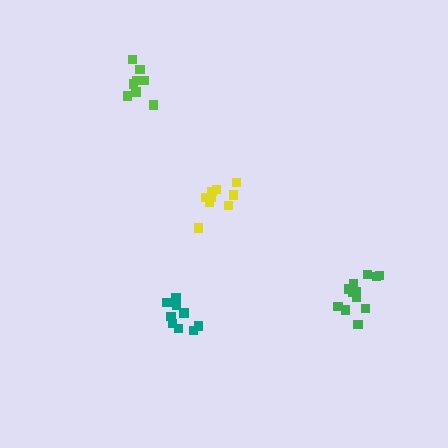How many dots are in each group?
Group 1: 9 dots, Group 2: 8 dots, Group 3: 12 dots, Group 4: 9 dots (38 total).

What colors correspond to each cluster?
The clusters are colored: teal, lime, green, yellow.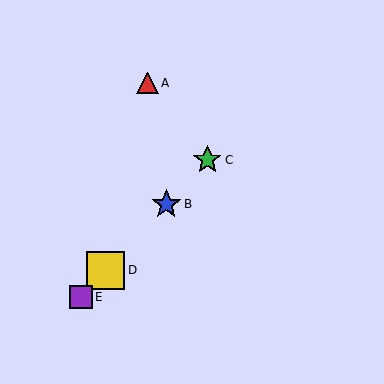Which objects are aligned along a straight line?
Objects B, C, D, E are aligned along a straight line.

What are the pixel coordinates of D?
Object D is at (106, 270).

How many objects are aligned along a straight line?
4 objects (B, C, D, E) are aligned along a straight line.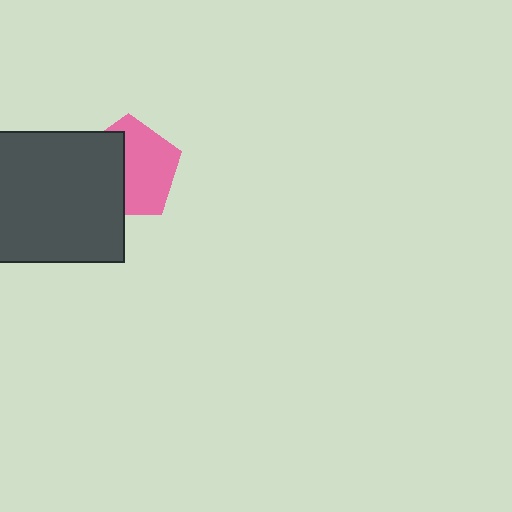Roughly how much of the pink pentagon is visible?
About half of it is visible (roughly 56%).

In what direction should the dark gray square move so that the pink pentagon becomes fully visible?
The dark gray square should move left. That is the shortest direction to clear the overlap and leave the pink pentagon fully visible.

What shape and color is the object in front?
The object in front is a dark gray square.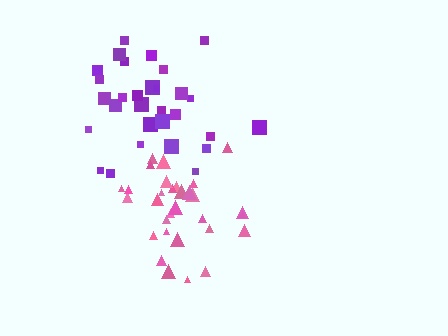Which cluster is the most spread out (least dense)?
Purple.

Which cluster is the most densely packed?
Pink.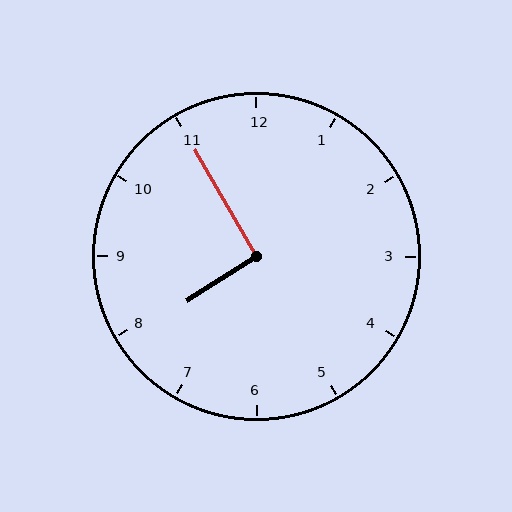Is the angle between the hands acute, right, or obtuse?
It is right.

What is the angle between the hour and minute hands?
Approximately 92 degrees.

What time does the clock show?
7:55.